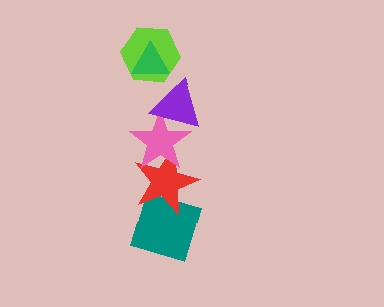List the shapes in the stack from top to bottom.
From top to bottom: the green triangle, the lime hexagon, the purple triangle, the pink star, the red star, the teal diamond.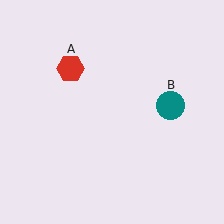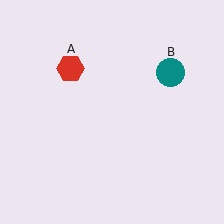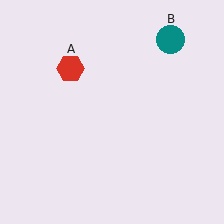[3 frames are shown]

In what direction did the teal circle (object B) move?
The teal circle (object B) moved up.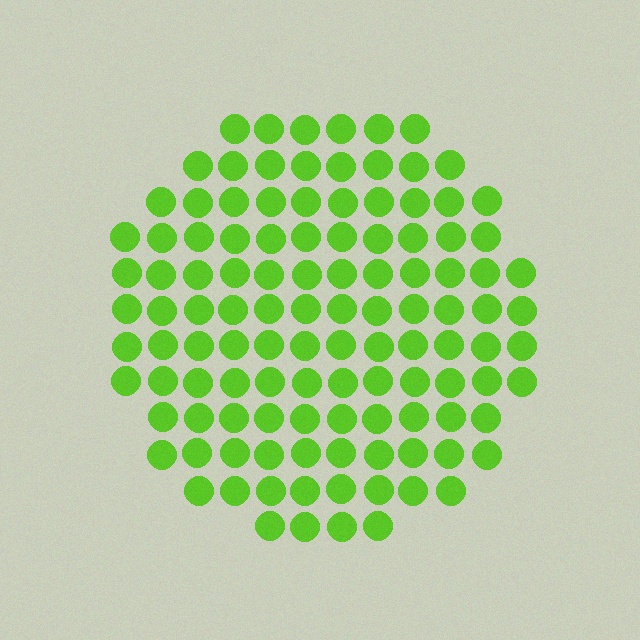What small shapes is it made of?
It is made of small circles.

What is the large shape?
The large shape is a circle.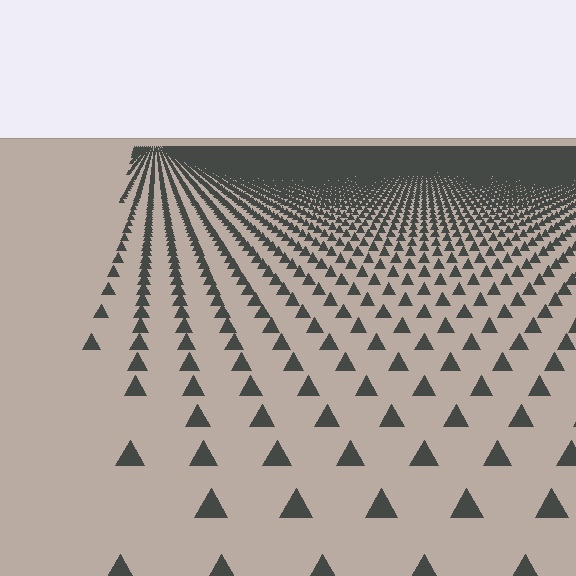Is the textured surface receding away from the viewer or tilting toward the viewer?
The surface is receding away from the viewer. Texture elements get smaller and denser toward the top.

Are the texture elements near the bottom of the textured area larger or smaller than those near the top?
Larger. Near the bottom, elements are closer to the viewer and appear at a bigger on-screen size.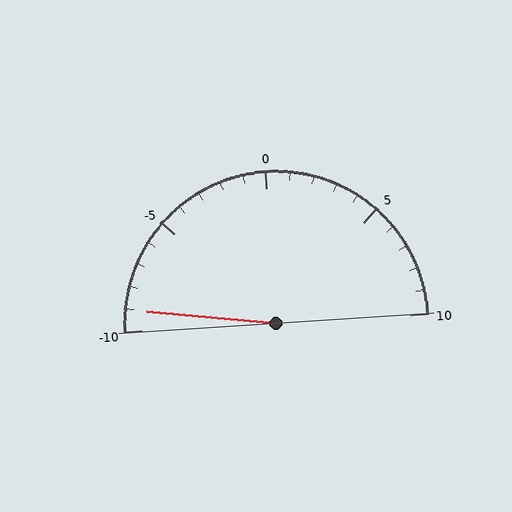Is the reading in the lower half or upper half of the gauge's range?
The reading is in the lower half of the range (-10 to 10).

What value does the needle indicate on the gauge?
The needle indicates approximately -9.